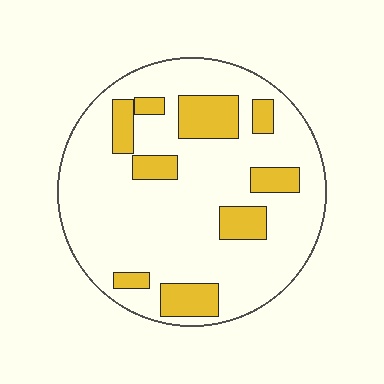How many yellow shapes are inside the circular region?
9.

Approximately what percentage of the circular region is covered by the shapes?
Approximately 20%.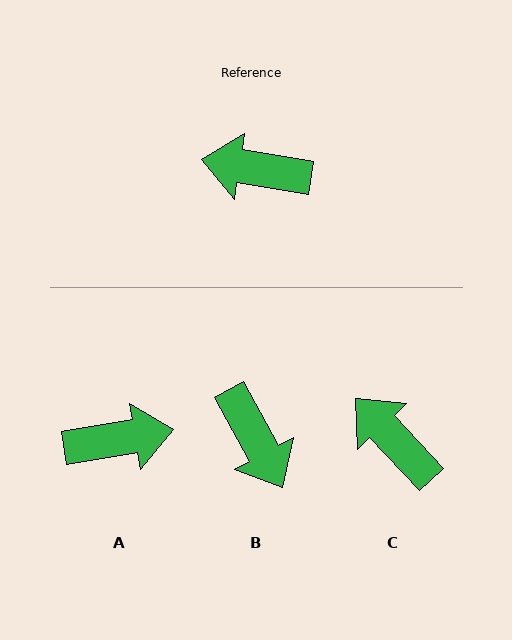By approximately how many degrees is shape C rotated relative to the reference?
Approximately 38 degrees clockwise.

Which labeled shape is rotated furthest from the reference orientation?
A, about 162 degrees away.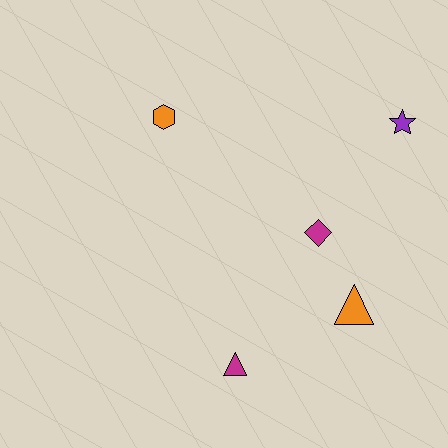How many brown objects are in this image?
There are no brown objects.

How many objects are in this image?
There are 5 objects.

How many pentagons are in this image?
There are no pentagons.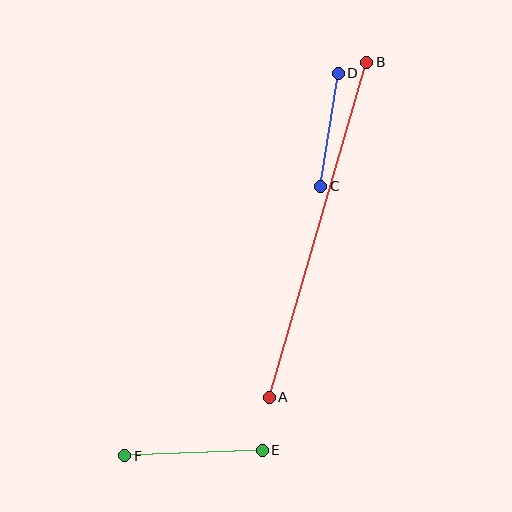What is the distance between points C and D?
The distance is approximately 114 pixels.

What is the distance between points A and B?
The distance is approximately 349 pixels.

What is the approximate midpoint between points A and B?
The midpoint is at approximately (318, 230) pixels.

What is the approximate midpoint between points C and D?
The midpoint is at approximately (330, 130) pixels.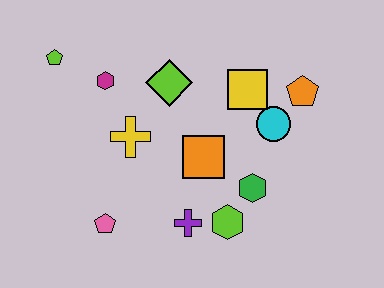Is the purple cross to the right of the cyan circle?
No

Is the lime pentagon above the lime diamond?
Yes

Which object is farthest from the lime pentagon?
The orange pentagon is farthest from the lime pentagon.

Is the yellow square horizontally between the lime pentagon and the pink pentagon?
No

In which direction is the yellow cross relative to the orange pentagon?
The yellow cross is to the left of the orange pentagon.